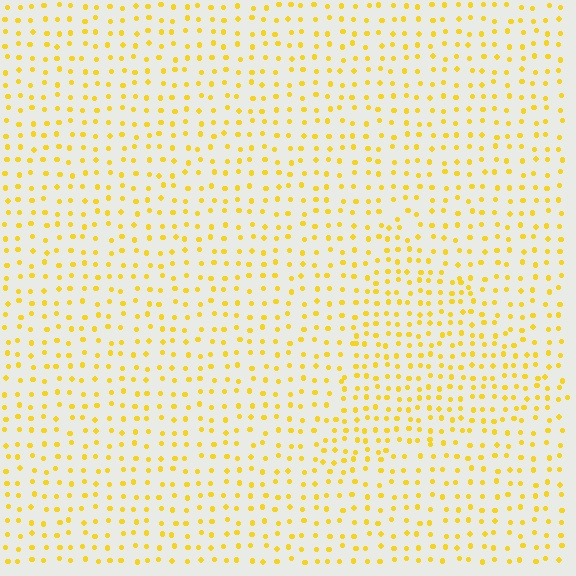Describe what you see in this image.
The image contains small yellow elements arranged at two different densities. A triangle-shaped region is visible where the elements are more densely packed than the surrounding area.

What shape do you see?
I see a triangle.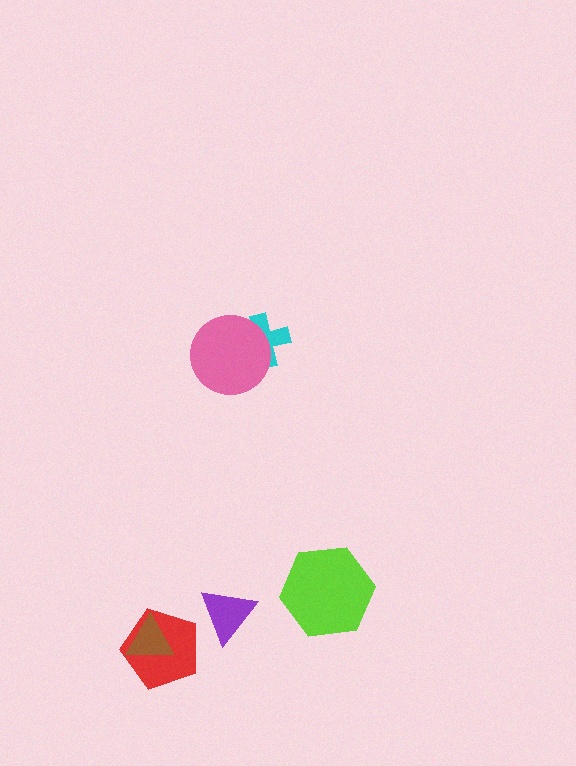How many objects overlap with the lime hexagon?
0 objects overlap with the lime hexagon.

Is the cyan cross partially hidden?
Yes, it is partially covered by another shape.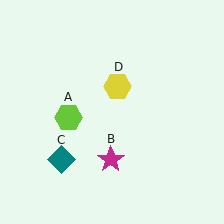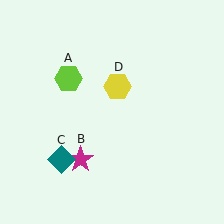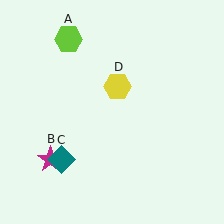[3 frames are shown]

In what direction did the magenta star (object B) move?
The magenta star (object B) moved left.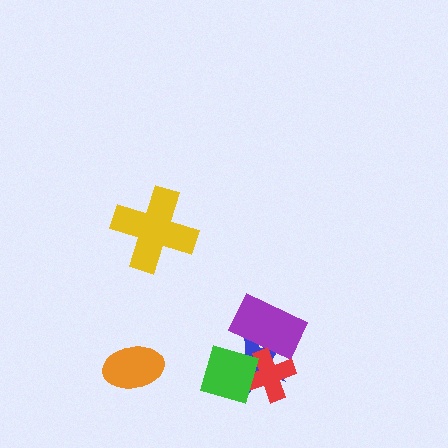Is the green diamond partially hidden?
No, no other shape covers it.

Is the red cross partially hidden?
Yes, it is partially covered by another shape.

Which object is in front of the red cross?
The green diamond is in front of the red cross.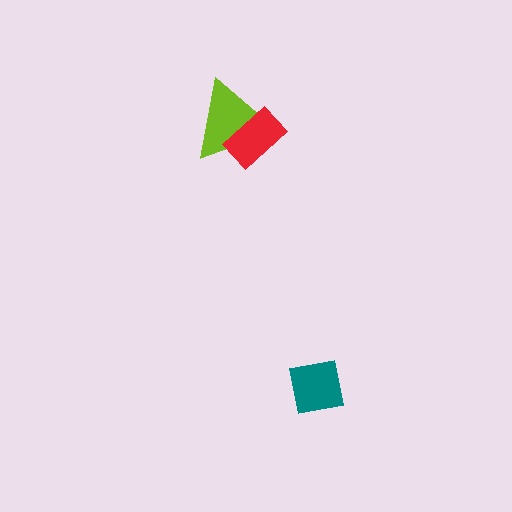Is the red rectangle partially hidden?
No, no other shape covers it.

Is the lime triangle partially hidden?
Yes, it is partially covered by another shape.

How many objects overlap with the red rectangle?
1 object overlaps with the red rectangle.